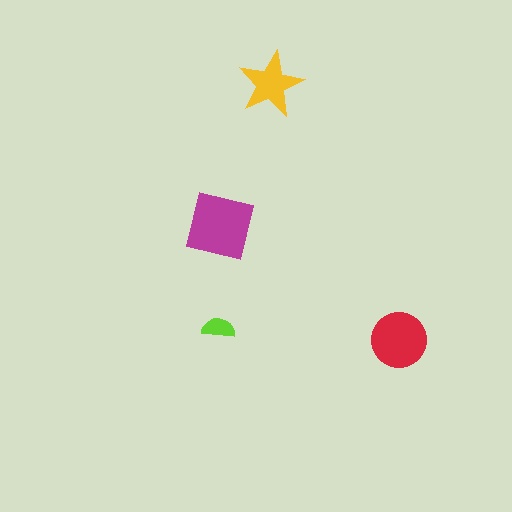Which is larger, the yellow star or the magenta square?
The magenta square.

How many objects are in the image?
There are 4 objects in the image.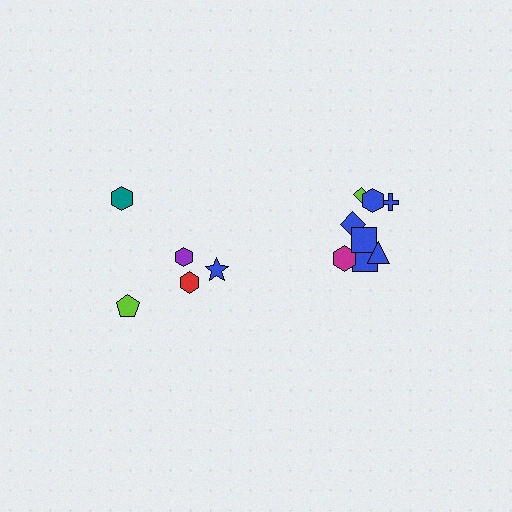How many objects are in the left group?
There are 5 objects.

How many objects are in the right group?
There are 8 objects.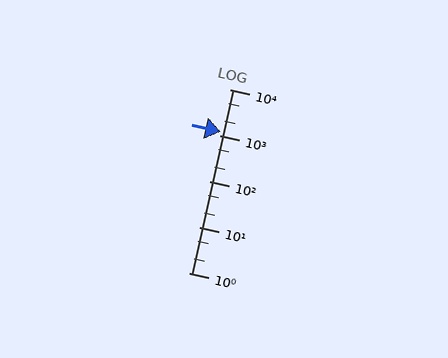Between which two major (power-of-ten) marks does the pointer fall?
The pointer is between 1000 and 10000.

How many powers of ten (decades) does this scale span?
The scale spans 4 decades, from 1 to 10000.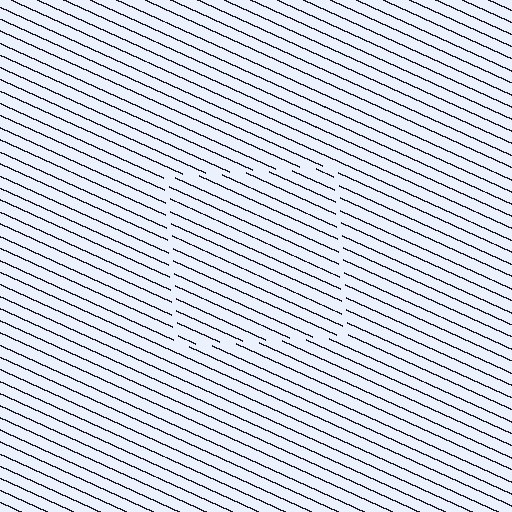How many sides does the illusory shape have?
4 sides — the line-ends trace a square.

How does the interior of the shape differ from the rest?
The interior of the shape contains the same grating, shifted by half a period — the contour is defined by the phase discontinuity where line-ends from the inner and outer gratings abut.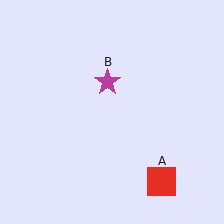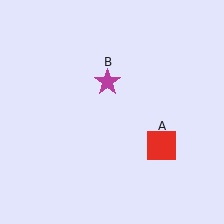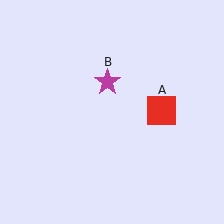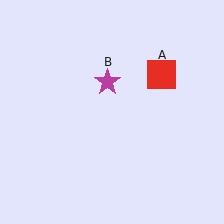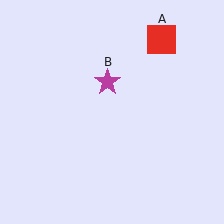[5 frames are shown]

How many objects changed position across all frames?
1 object changed position: red square (object A).